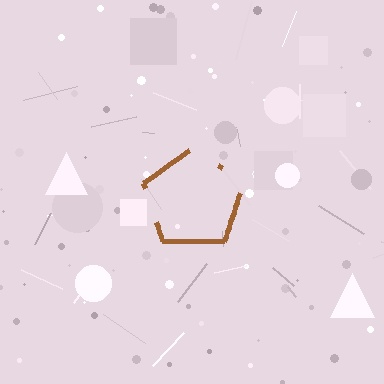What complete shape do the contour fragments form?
The contour fragments form a pentagon.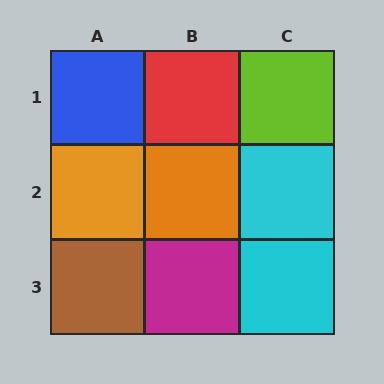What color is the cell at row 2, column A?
Orange.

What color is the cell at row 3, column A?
Brown.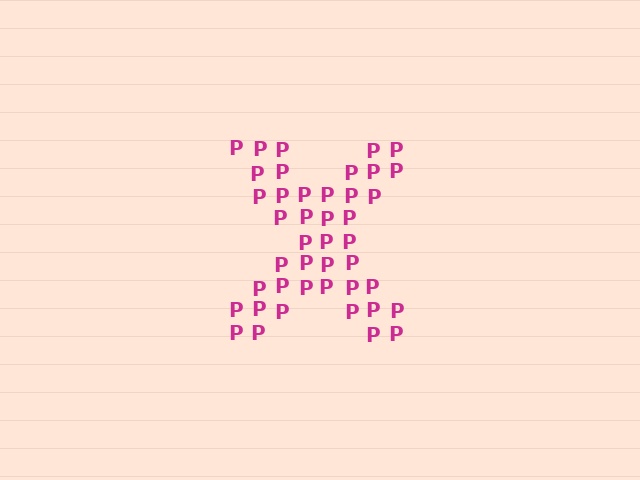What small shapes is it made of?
It is made of small letter P's.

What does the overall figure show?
The overall figure shows the letter X.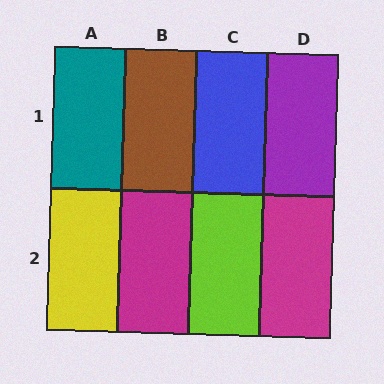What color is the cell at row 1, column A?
Teal.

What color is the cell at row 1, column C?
Blue.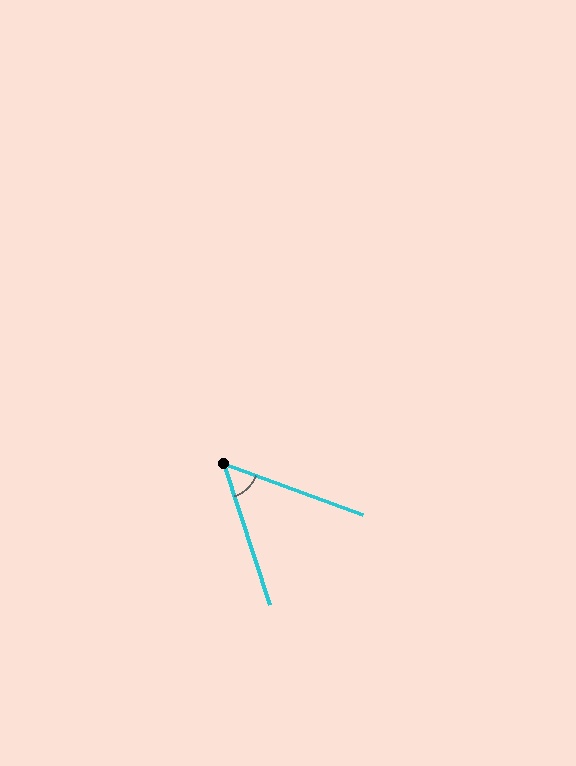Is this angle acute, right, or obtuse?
It is acute.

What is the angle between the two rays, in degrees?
Approximately 52 degrees.